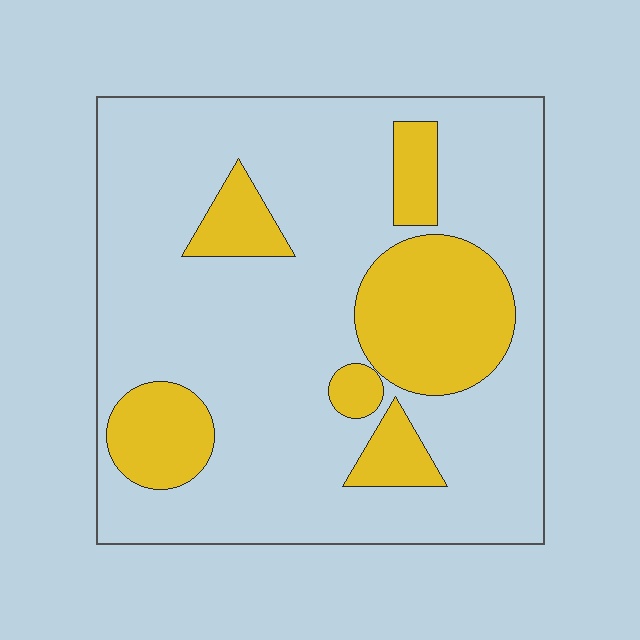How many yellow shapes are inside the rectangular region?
6.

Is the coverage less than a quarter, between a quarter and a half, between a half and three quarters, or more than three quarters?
Less than a quarter.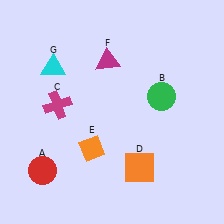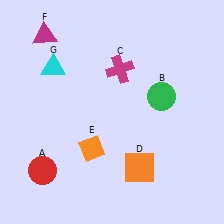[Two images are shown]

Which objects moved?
The objects that moved are: the magenta cross (C), the magenta triangle (F).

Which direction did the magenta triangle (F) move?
The magenta triangle (F) moved left.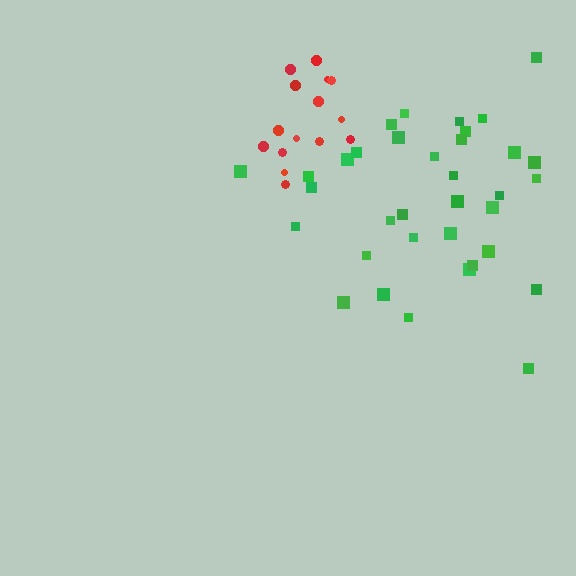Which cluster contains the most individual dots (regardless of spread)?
Green (35).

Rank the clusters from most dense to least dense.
red, green.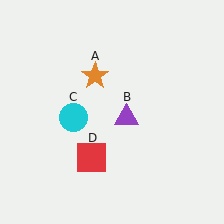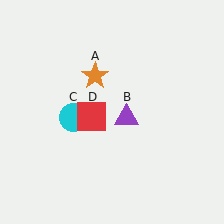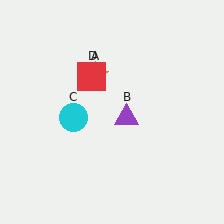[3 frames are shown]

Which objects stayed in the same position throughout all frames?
Orange star (object A) and purple triangle (object B) and cyan circle (object C) remained stationary.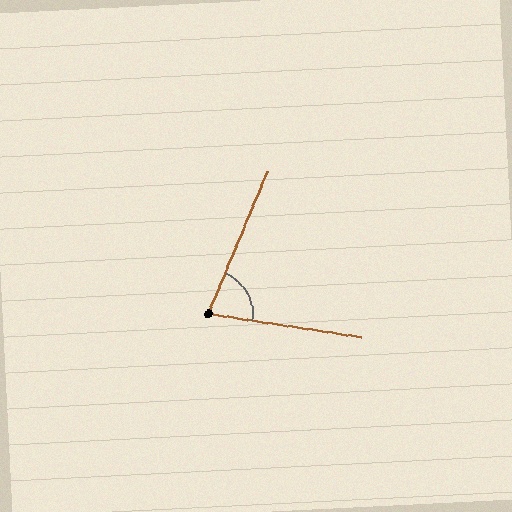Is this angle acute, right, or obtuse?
It is acute.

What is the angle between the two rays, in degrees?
Approximately 76 degrees.